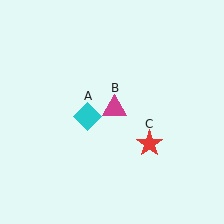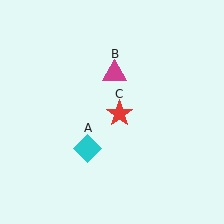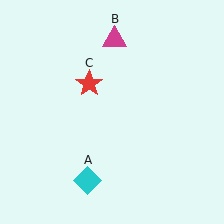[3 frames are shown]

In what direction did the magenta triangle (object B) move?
The magenta triangle (object B) moved up.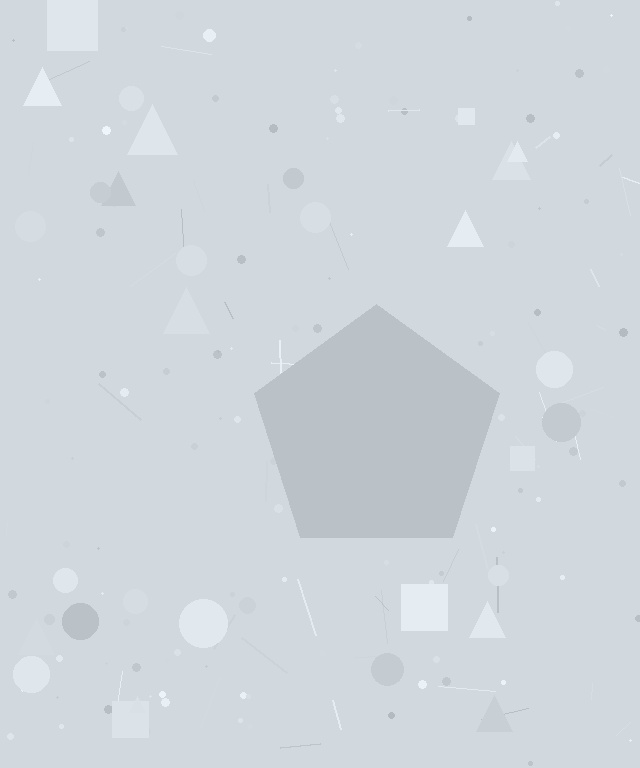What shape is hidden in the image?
A pentagon is hidden in the image.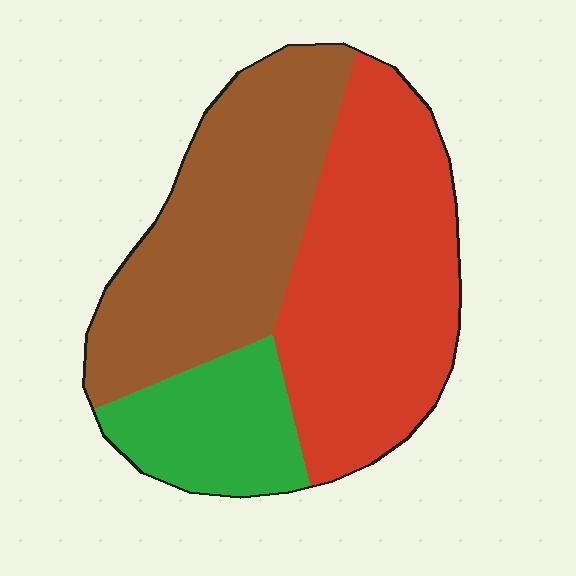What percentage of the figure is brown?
Brown covers around 40% of the figure.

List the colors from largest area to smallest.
From largest to smallest: red, brown, green.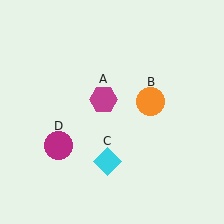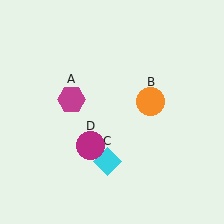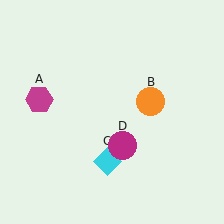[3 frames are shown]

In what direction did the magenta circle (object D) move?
The magenta circle (object D) moved right.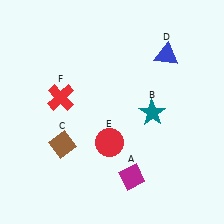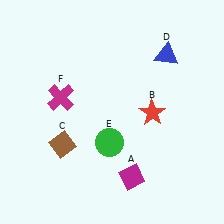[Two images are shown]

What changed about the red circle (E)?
In Image 1, E is red. In Image 2, it changed to green.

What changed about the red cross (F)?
In Image 1, F is red. In Image 2, it changed to magenta.